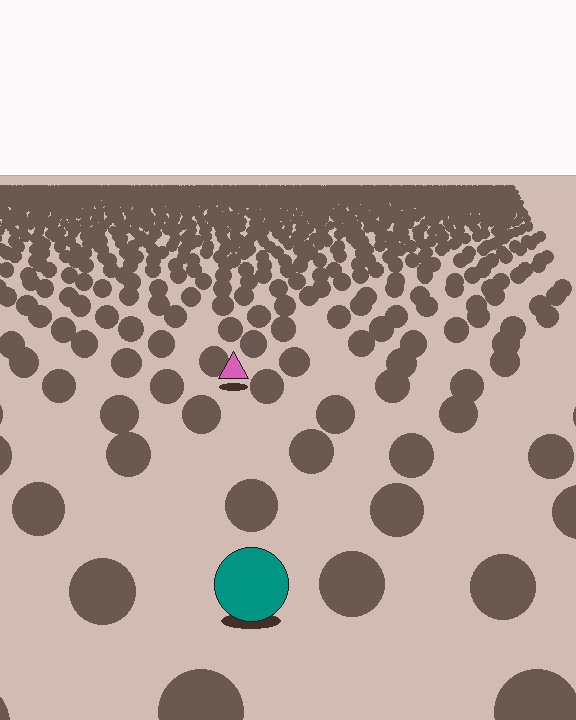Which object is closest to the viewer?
The teal circle is closest. The texture marks near it are larger and more spread out.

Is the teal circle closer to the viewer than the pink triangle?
Yes. The teal circle is closer — you can tell from the texture gradient: the ground texture is coarser near it.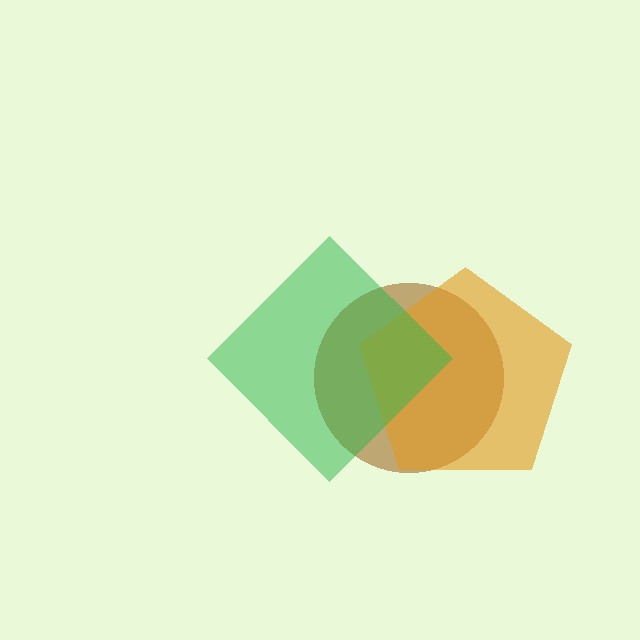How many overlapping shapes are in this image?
There are 3 overlapping shapes in the image.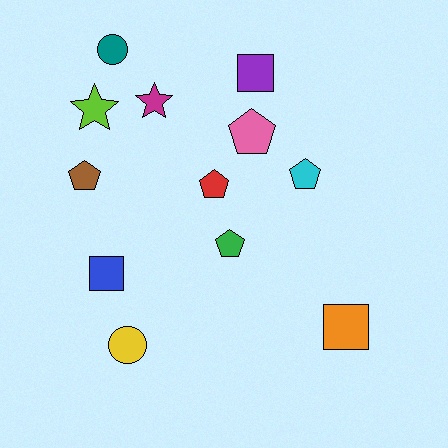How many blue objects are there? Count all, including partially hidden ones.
There is 1 blue object.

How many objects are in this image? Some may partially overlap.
There are 12 objects.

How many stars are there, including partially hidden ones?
There are 2 stars.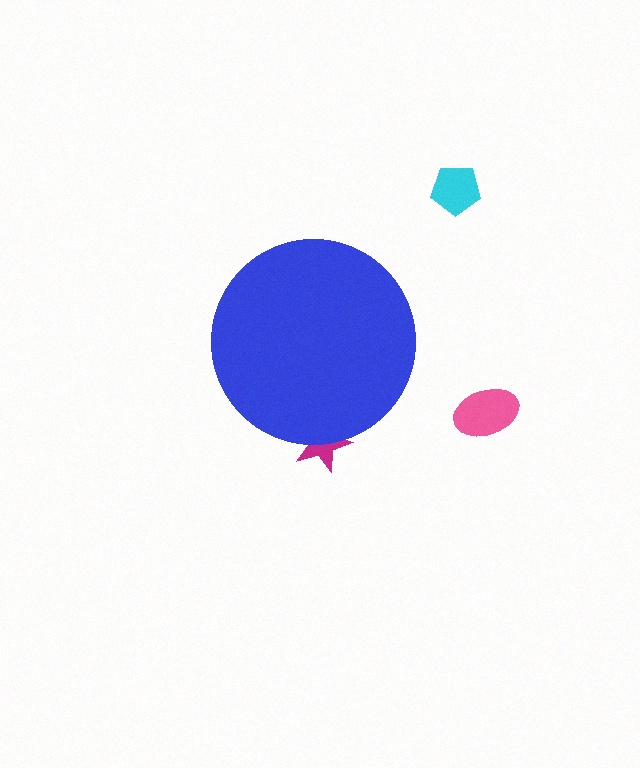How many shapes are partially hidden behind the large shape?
1 shape is partially hidden.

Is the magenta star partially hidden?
Yes, the magenta star is partially hidden behind the blue circle.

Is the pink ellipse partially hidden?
No, the pink ellipse is fully visible.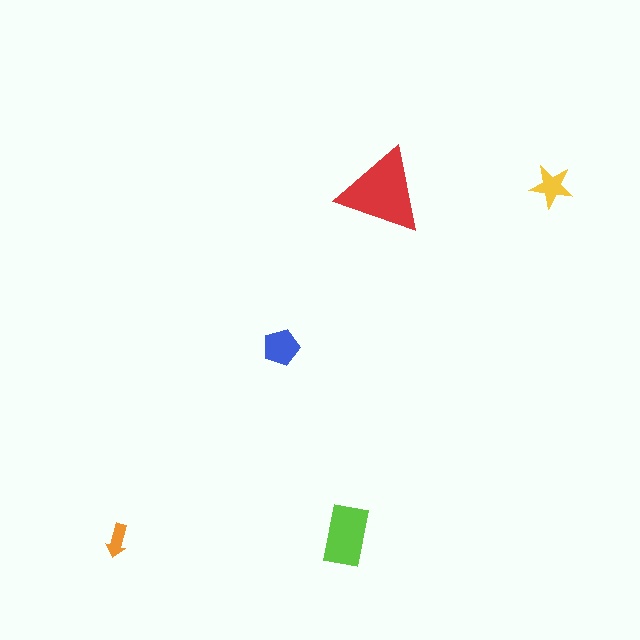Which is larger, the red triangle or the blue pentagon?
The red triangle.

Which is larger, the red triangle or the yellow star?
The red triangle.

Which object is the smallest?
The orange arrow.